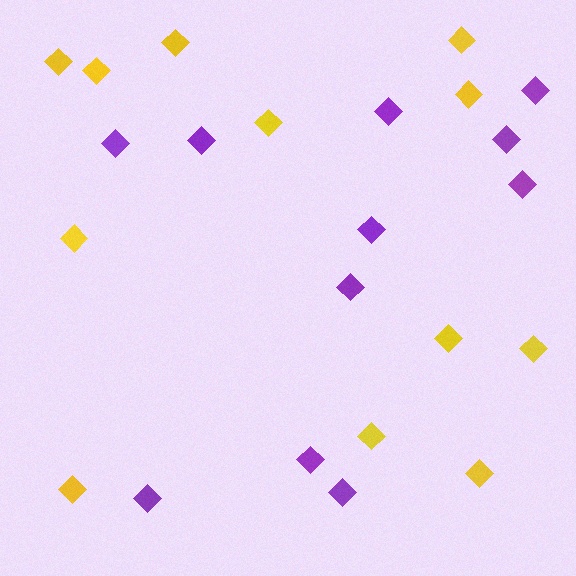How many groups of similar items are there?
There are 2 groups: one group of purple diamonds (11) and one group of yellow diamonds (12).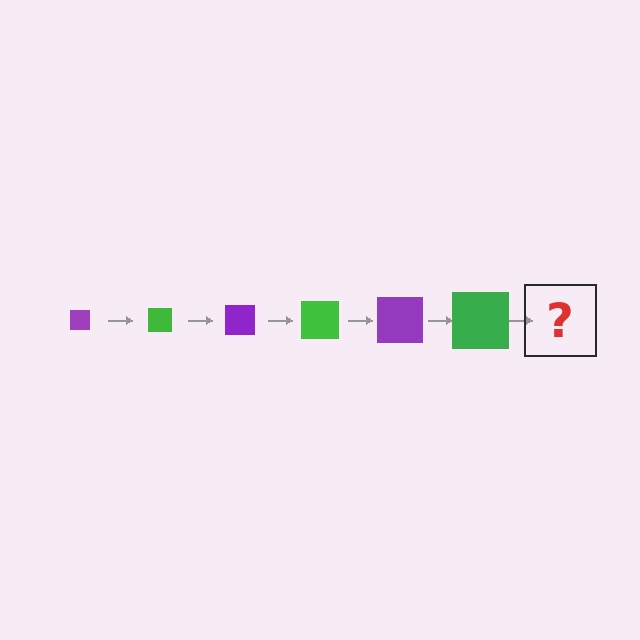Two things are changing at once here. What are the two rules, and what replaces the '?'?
The two rules are that the square grows larger each step and the color cycles through purple and green. The '?' should be a purple square, larger than the previous one.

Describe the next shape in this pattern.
It should be a purple square, larger than the previous one.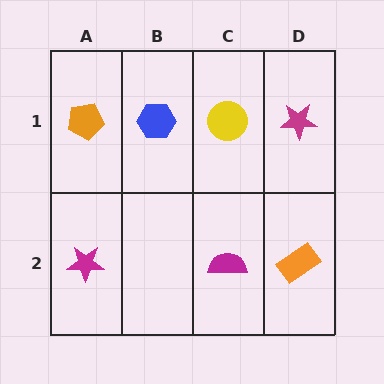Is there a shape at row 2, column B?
No, that cell is empty.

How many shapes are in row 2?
3 shapes.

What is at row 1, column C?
A yellow circle.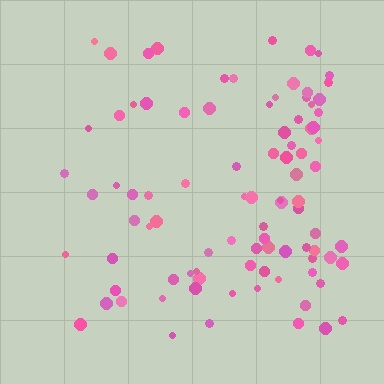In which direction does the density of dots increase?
From left to right, with the right side densest.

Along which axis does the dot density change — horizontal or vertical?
Horizontal.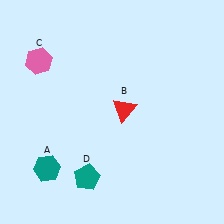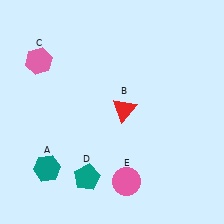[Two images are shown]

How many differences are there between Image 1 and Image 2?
There is 1 difference between the two images.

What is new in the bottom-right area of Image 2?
A pink circle (E) was added in the bottom-right area of Image 2.